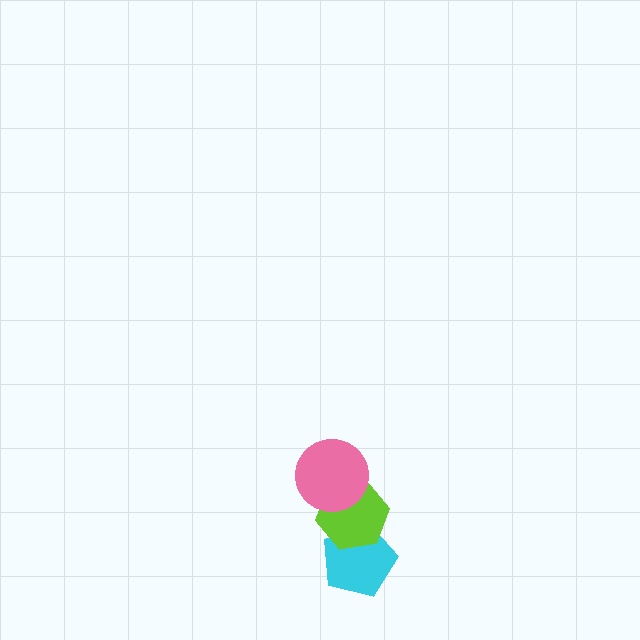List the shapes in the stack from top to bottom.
From top to bottom: the pink circle, the lime hexagon, the cyan pentagon.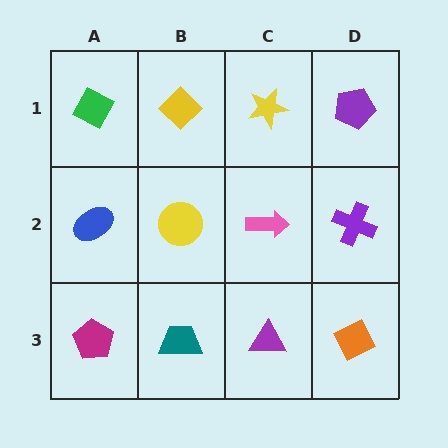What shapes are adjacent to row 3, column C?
A pink arrow (row 2, column C), a teal trapezoid (row 3, column B), an orange diamond (row 3, column D).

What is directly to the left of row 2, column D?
A pink arrow.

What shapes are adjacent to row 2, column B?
A yellow diamond (row 1, column B), a teal trapezoid (row 3, column B), a blue ellipse (row 2, column A), a pink arrow (row 2, column C).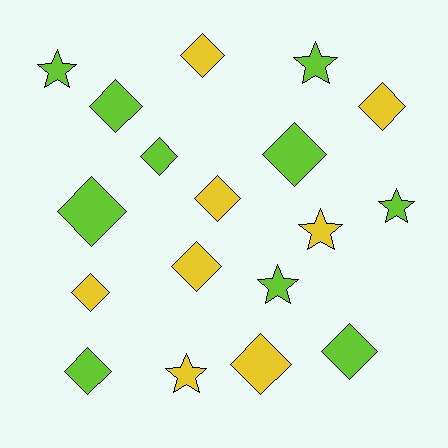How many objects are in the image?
There are 18 objects.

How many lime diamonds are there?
There are 6 lime diamonds.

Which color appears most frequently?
Lime, with 10 objects.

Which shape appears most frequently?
Diamond, with 12 objects.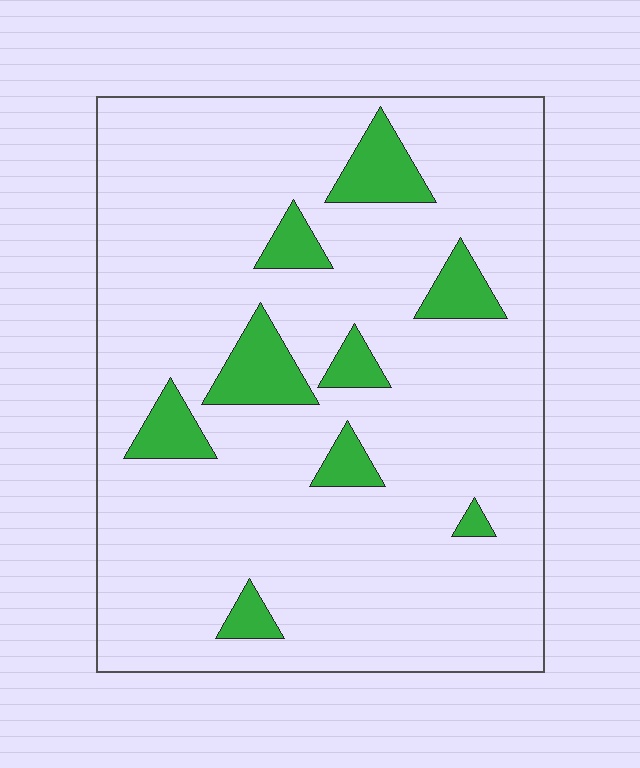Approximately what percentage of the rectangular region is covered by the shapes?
Approximately 10%.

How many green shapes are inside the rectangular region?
9.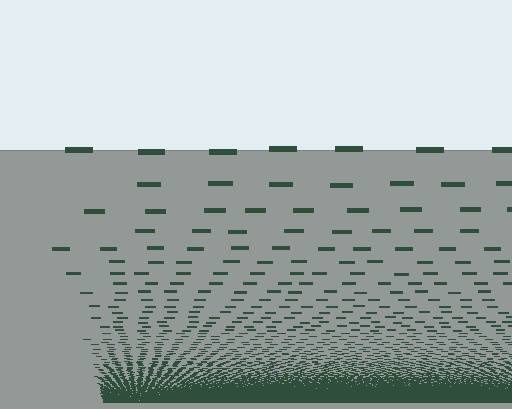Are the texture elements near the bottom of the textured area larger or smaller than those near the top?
Smaller. The gradient is inverted — elements near the bottom are smaller and denser.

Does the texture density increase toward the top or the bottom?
Density increases toward the bottom.